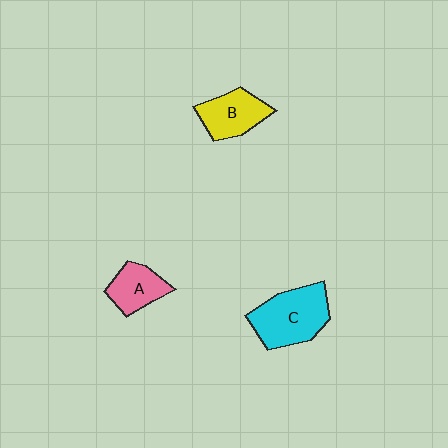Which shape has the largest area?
Shape C (cyan).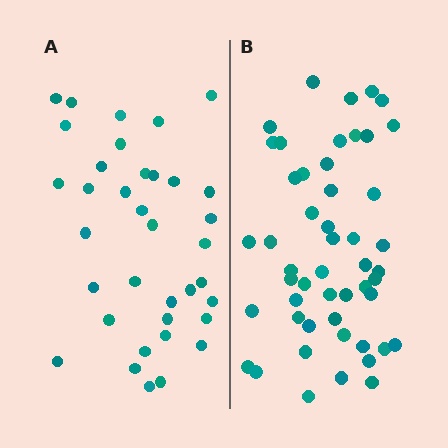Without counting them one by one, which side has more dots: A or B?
Region B (the right region) has more dots.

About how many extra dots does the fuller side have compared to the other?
Region B has approximately 15 more dots than region A.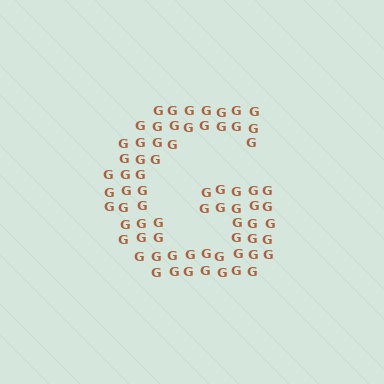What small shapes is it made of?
It is made of small letter G's.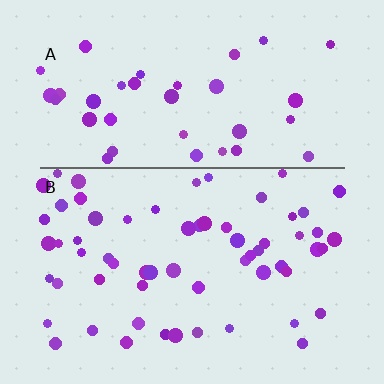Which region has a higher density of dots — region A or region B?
B (the bottom).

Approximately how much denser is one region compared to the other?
Approximately 1.6× — region B over region A.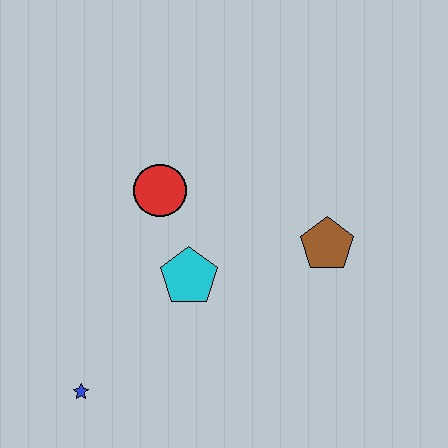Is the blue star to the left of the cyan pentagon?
Yes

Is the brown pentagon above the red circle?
No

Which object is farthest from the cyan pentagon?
The blue star is farthest from the cyan pentagon.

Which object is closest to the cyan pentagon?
The red circle is closest to the cyan pentagon.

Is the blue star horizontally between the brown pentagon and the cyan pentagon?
No